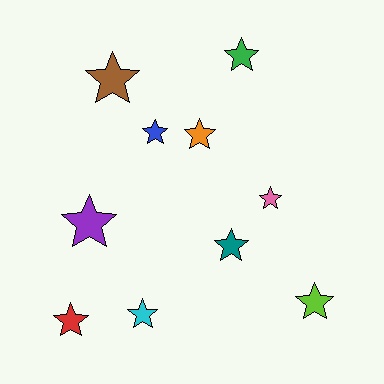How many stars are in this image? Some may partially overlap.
There are 10 stars.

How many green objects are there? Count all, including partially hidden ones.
There is 1 green object.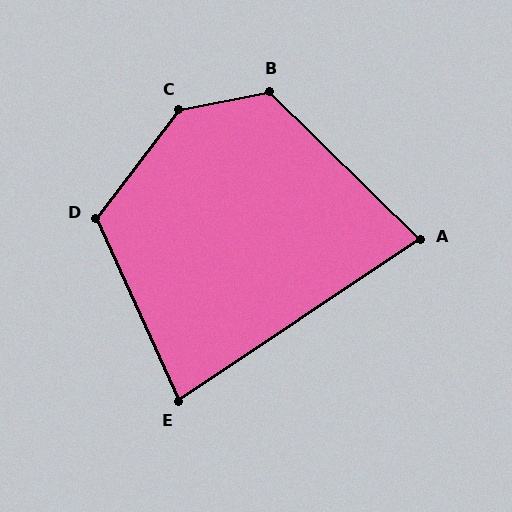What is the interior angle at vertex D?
Approximately 118 degrees (obtuse).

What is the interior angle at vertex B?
Approximately 124 degrees (obtuse).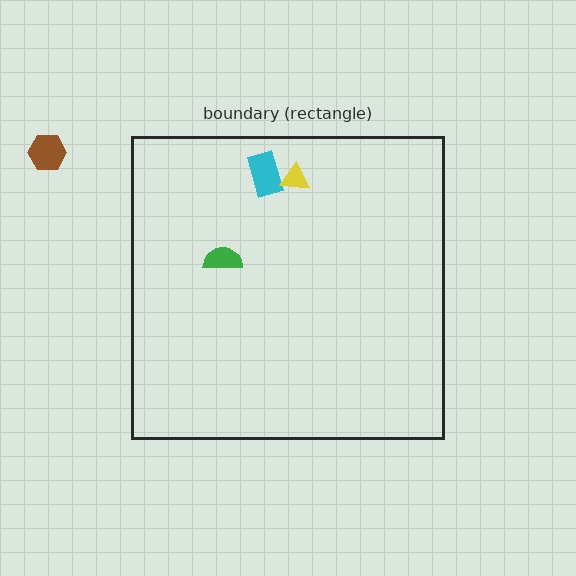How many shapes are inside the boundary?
3 inside, 1 outside.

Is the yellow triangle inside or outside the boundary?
Inside.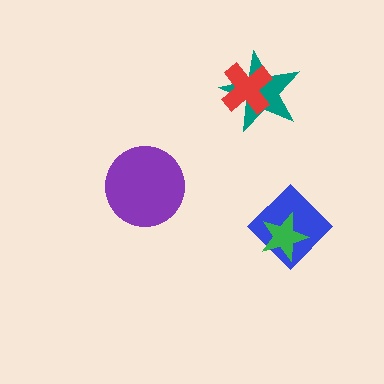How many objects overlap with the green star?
1 object overlaps with the green star.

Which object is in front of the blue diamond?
The green star is in front of the blue diamond.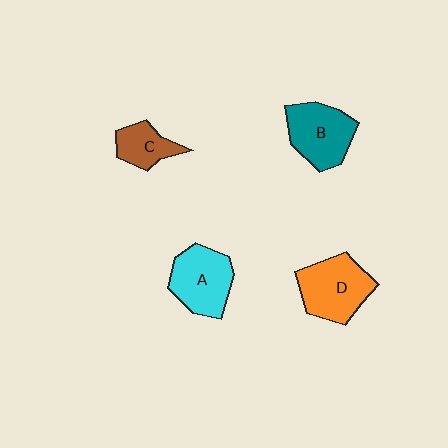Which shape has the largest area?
Shape D (orange).